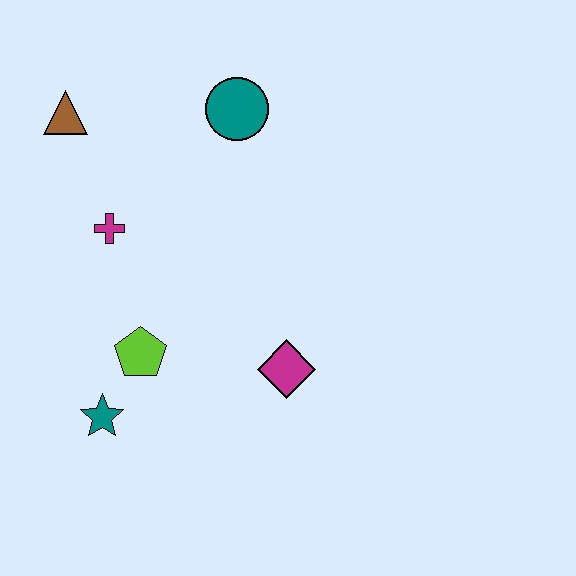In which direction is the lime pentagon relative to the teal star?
The lime pentagon is above the teal star.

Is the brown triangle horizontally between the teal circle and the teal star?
No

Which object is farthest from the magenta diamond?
The brown triangle is farthest from the magenta diamond.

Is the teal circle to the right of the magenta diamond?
No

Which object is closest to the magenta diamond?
The lime pentagon is closest to the magenta diamond.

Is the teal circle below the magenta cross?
No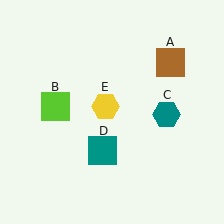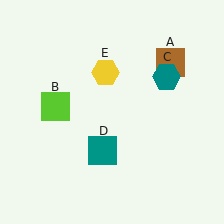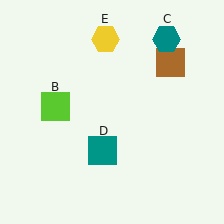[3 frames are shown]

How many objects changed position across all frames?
2 objects changed position: teal hexagon (object C), yellow hexagon (object E).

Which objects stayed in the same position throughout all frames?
Brown square (object A) and lime square (object B) and teal square (object D) remained stationary.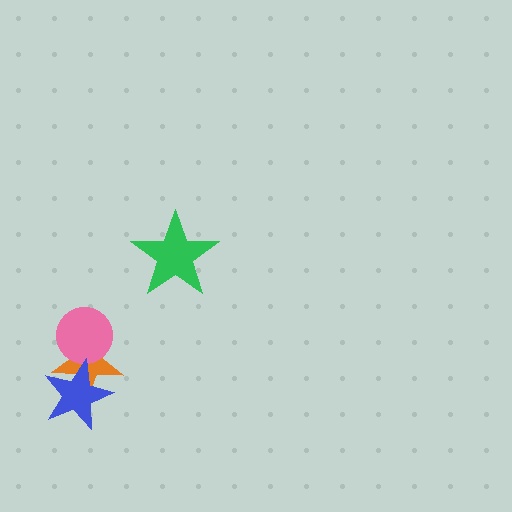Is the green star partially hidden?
No, no other shape covers it.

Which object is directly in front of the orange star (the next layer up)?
The pink circle is directly in front of the orange star.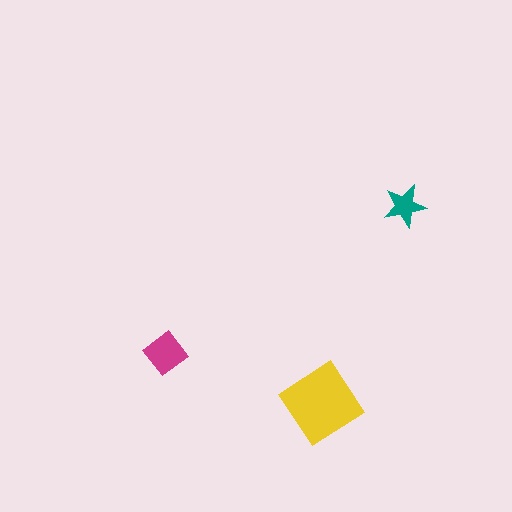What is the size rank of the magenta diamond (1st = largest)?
2nd.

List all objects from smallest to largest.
The teal star, the magenta diamond, the yellow diamond.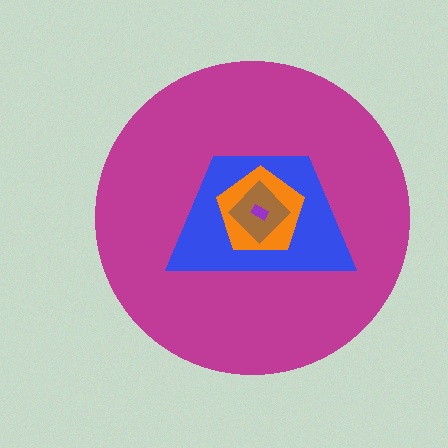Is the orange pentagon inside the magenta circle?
Yes.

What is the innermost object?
The purple rectangle.